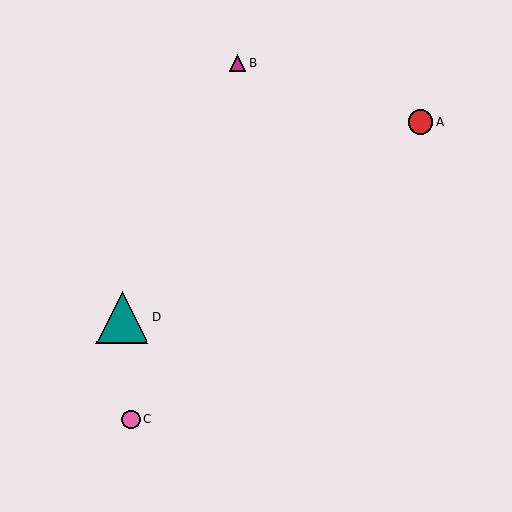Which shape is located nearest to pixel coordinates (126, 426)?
The pink circle (labeled C) at (131, 420) is nearest to that location.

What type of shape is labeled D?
Shape D is a teal triangle.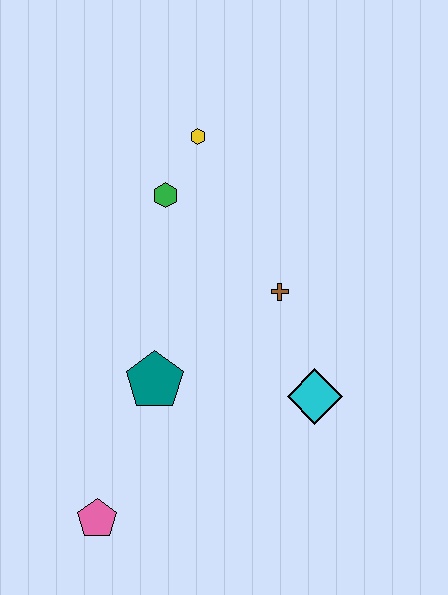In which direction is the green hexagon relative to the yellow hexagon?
The green hexagon is below the yellow hexagon.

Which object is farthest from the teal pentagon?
The yellow hexagon is farthest from the teal pentagon.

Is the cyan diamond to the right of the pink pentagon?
Yes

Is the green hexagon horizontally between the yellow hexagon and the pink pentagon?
Yes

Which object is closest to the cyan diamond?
The brown cross is closest to the cyan diamond.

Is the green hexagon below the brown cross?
No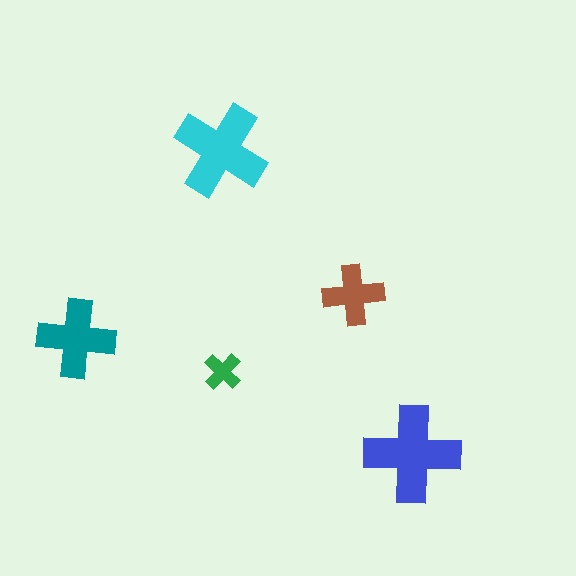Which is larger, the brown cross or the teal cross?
The teal one.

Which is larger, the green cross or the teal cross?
The teal one.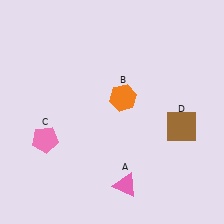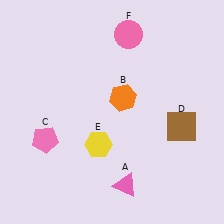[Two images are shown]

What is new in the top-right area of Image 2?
A pink circle (F) was added in the top-right area of Image 2.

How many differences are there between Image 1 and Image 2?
There are 2 differences between the two images.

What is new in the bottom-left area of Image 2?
A yellow hexagon (E) was added in the bottom-left area of Image 2.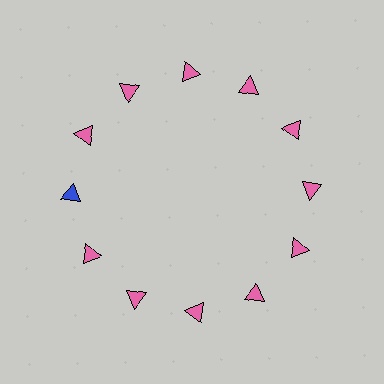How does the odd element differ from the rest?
It has a different color: blue instead of pink.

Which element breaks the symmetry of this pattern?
The blue triangle at roughly the 9 o'clock position breaks the symmetry. All other shapes are pink triangles.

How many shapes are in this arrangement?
There are 12 shapes arranged in a ring pattern.